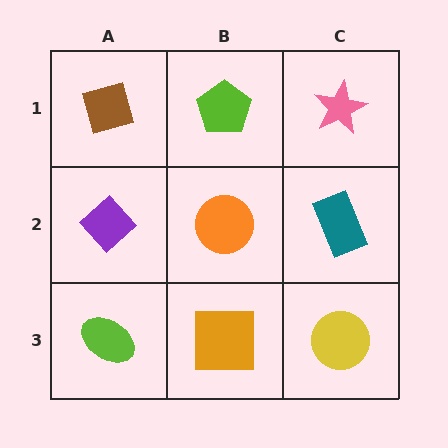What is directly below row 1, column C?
A teal rectangle.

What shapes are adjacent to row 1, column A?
A purple diamond (row 2, column A), a lime pentagon (row 1, column B).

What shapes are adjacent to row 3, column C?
A teal rectangle (row 2, column C), an orange square (row 3, column B).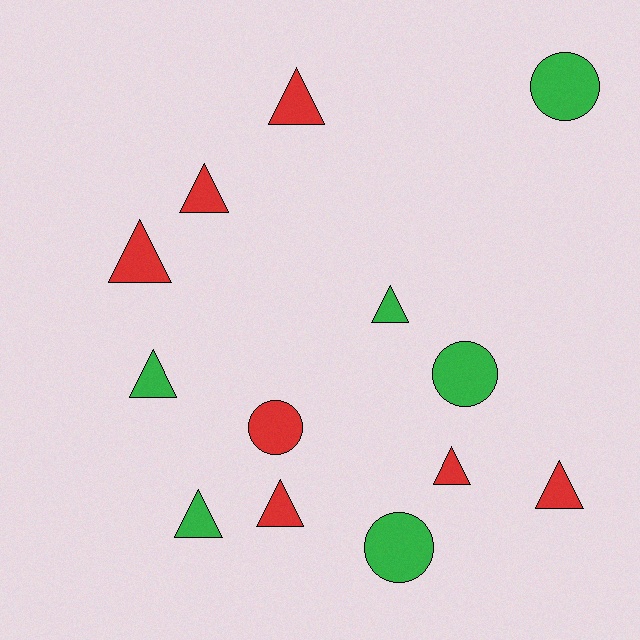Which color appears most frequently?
Red, with 7 objects.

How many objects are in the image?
There are 13 objects.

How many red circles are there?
There is 1 red circle.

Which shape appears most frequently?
Triangle, with 9 objects.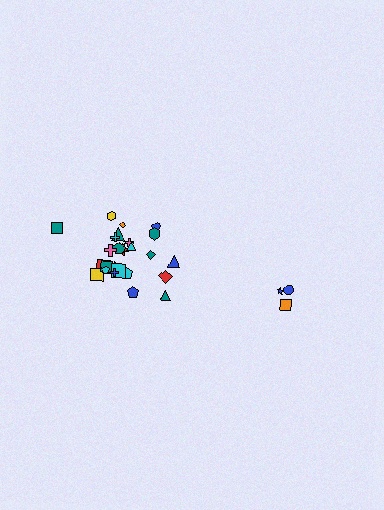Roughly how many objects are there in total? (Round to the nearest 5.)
Roughly 30 objects in total.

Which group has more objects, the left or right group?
The left group.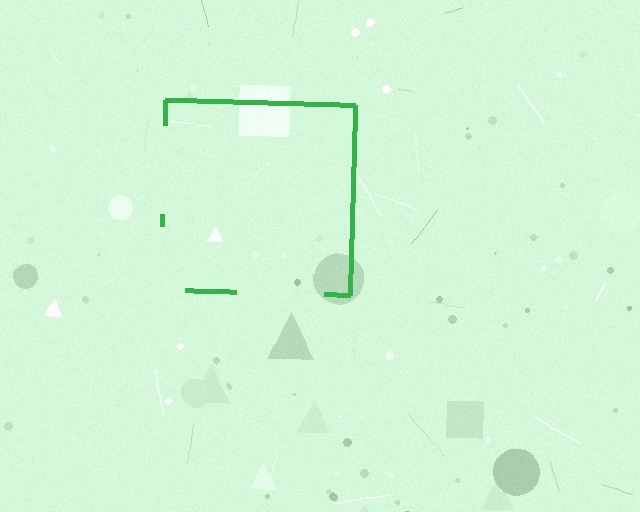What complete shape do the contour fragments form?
The contour fragments form a square.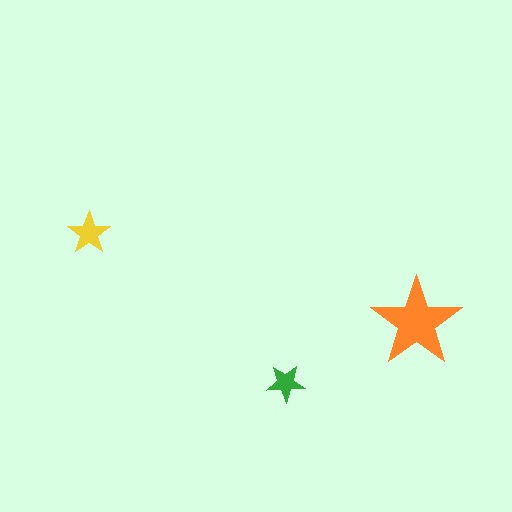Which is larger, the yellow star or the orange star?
The orange one.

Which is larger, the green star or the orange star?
The orange one.